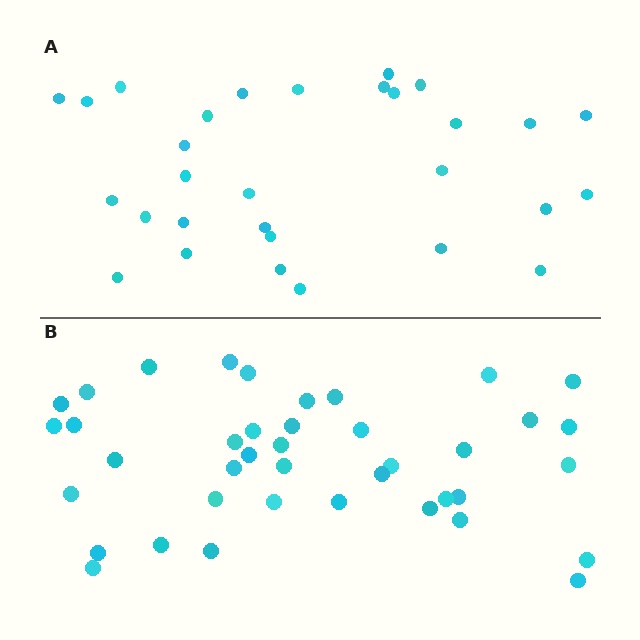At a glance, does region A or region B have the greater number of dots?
Region B (the bottom region) has more dots.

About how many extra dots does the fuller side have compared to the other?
Region B has roughly 10 or so more dots than region A.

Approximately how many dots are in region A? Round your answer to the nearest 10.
About 30 dots.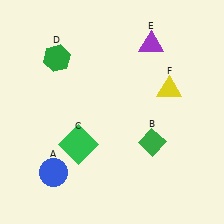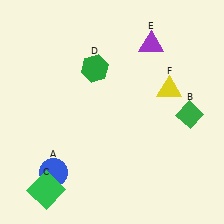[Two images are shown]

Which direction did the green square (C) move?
The green square (C) moved down.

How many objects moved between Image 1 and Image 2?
3 objects moved between the two images.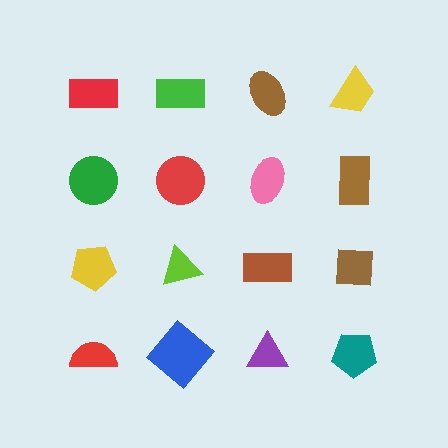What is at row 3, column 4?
A brown square.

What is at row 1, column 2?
A green rectangle.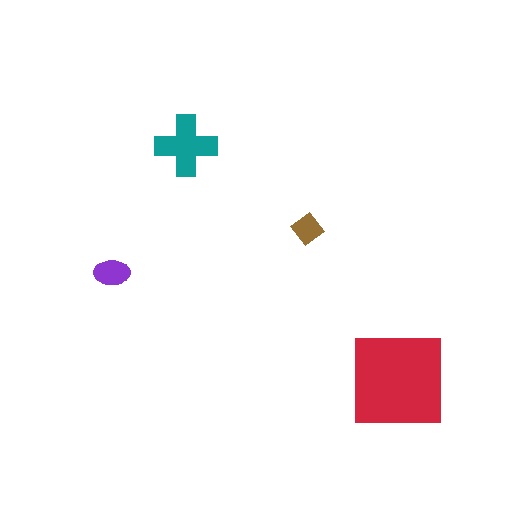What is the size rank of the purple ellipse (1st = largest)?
3rd.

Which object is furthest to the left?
The purple ellipse is leftmost.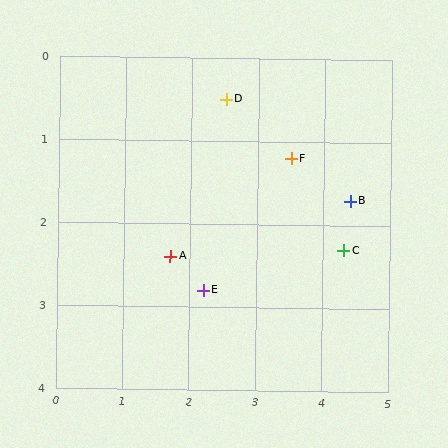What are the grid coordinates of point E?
Point E is at approximately (2.2, 2.8).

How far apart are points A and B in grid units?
Points A and B are about 2.8 grid units apart.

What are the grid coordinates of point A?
Point A is at approximately (1.7, 2.4).